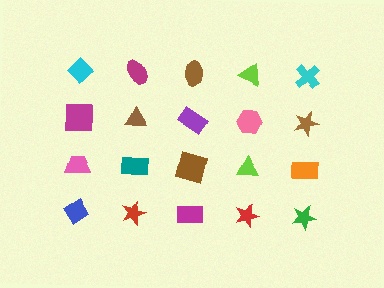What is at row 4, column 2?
A red star.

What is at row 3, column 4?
A lime triangle.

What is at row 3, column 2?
A teal rectangle.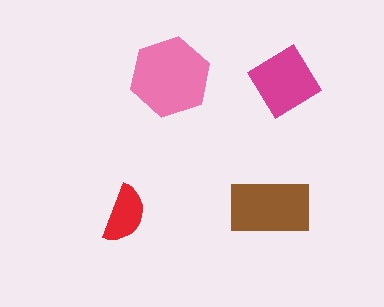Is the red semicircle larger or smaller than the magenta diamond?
Smaller.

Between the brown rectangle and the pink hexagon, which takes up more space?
The pink hexagon.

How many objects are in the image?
There are 4 objects in the image.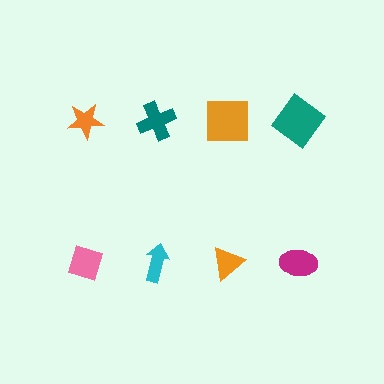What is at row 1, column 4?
A teal diamond.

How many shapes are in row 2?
4 shapes.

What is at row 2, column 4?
A magenta ellipse.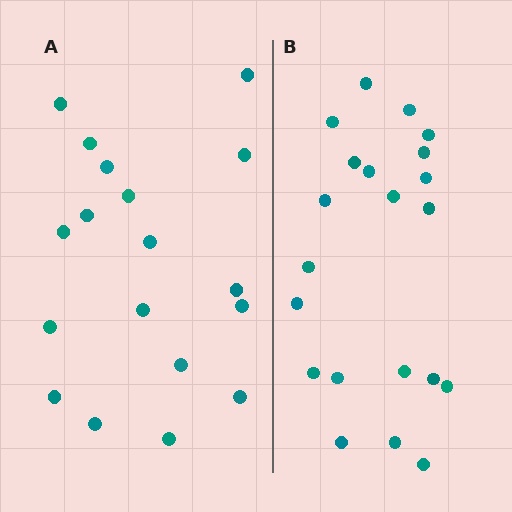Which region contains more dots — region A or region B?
Region B (the right region) has more dots.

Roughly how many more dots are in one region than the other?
Region B has just a few more — roughly 2 or 3 more dots than region A.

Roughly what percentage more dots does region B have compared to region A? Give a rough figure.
About 15% more.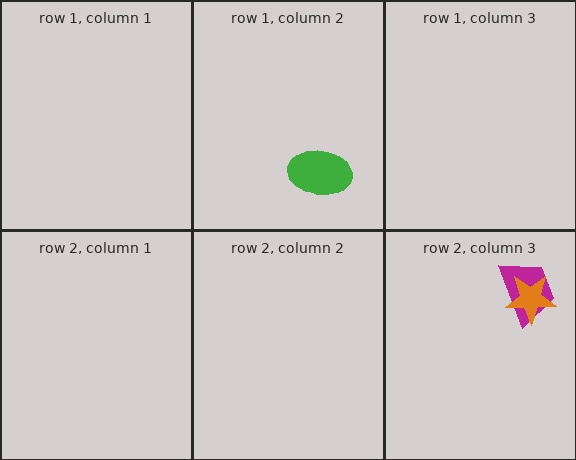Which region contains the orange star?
The row 2, column 3 region.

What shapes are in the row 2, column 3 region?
The magenta trapezoid, the orange star.